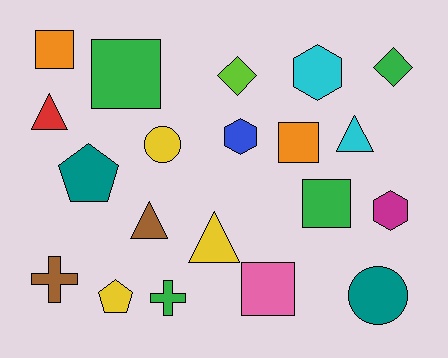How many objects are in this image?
There are 20 objects.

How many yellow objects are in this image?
There are 3 yellow objects.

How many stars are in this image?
There are no stars.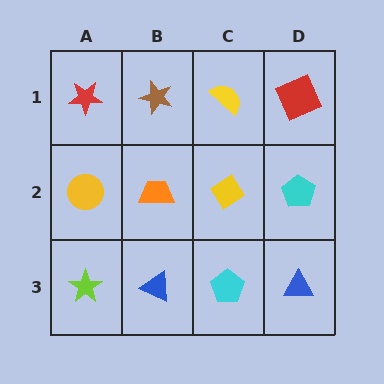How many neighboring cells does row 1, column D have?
2.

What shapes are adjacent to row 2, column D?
A red square (row 1, column D), a blue triangle (row 3, column D), a yellow diamond (row 2, column C).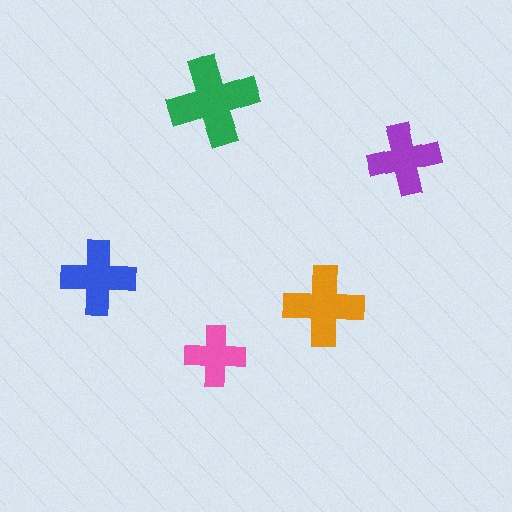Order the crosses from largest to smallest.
the green one, the orange one, the blue one, the purple one, the pink one.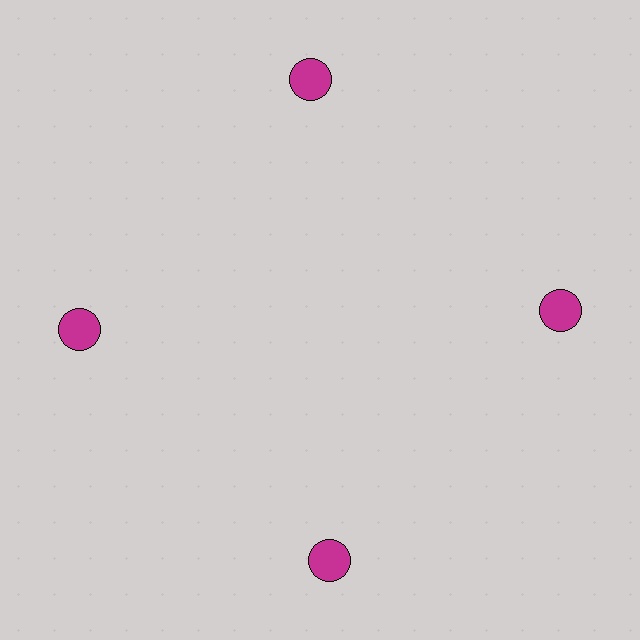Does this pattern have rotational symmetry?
Yes, this pattern has 4-fold rotational symmetry. It looks the same after rotating 90 degrees around the center.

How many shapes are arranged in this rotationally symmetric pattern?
There are 4 shapes, arranged in 4 groups of 1.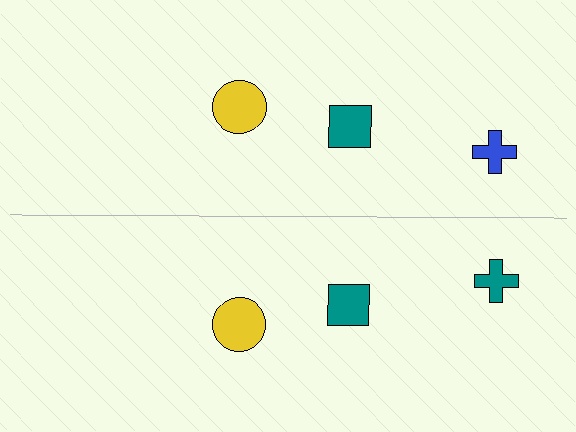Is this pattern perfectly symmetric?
No, the pattern is not perfectly symmetric. The teal cross on the bottom side breaks the symmetry — its mirror counterpart is blue.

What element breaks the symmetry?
The teal cross on the bottom side breaks the symmetry — its mirror counterpart is blue.